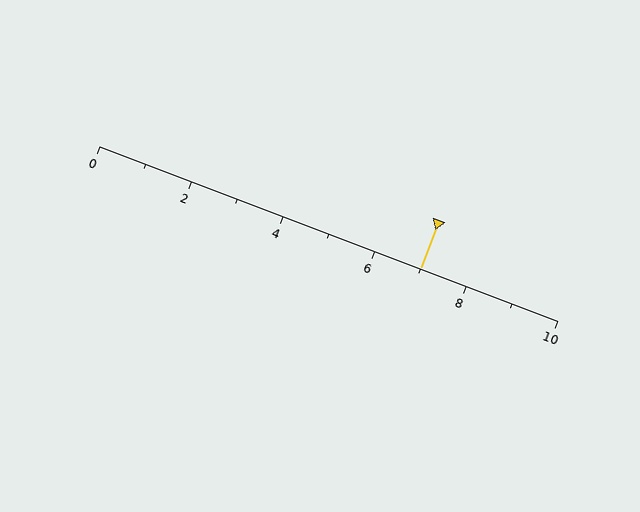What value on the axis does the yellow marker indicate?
The marker indicates approximately 7.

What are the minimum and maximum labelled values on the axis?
The axis runs from 0 to 10.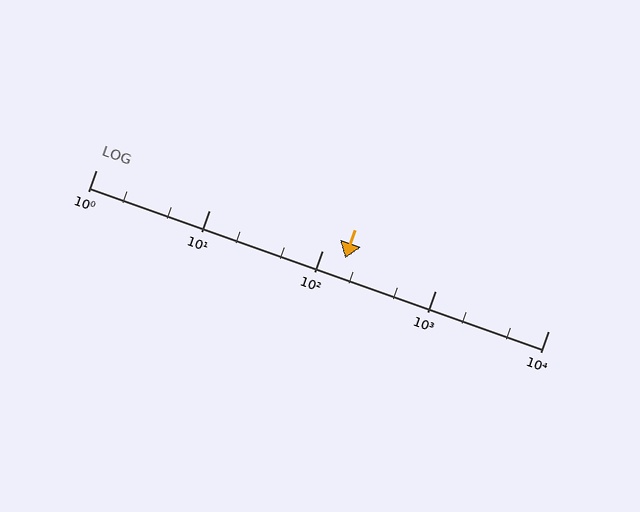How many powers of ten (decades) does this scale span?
The scale spans 4 decades, from 1 to 10000.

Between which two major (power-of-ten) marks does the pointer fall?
The pointer is between 100 and 1000.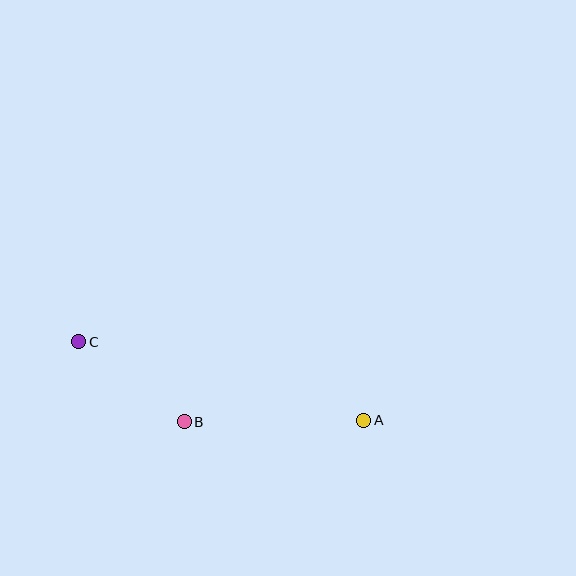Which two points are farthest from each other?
Points A and C are farthest from each other.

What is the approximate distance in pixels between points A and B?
The distance between A and B is approximately 180 pixels.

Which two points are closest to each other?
Points B and C are closest to each other.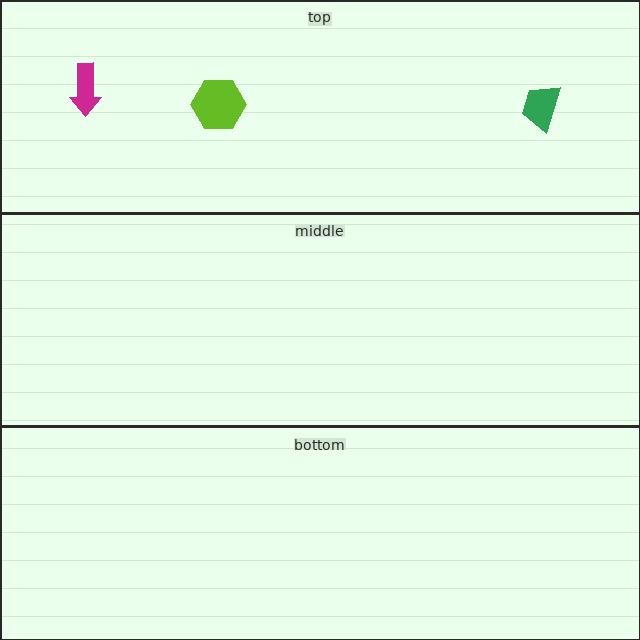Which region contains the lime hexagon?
The top region.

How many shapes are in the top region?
3.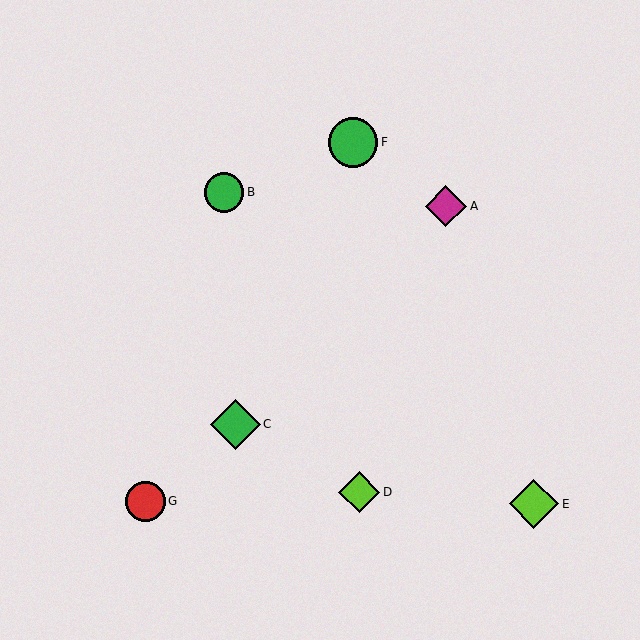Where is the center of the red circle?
The center of the red circle is at (145, 501).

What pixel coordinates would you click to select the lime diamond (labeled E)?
Click at (534, 504) to select the lime diamond E.